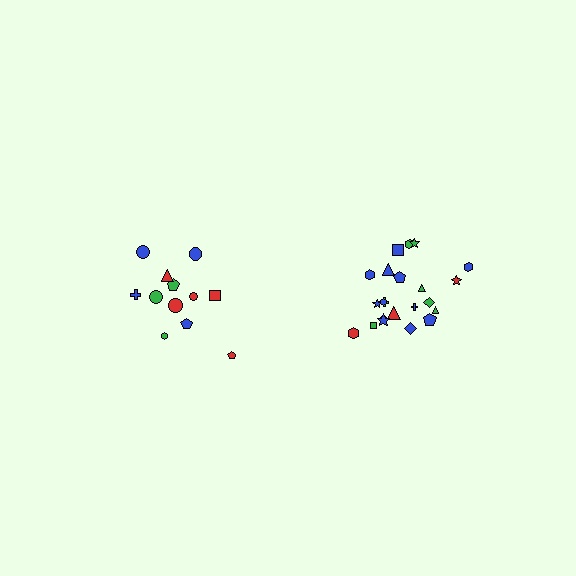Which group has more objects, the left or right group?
The right group.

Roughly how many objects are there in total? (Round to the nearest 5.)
Roughly 35 objects in total.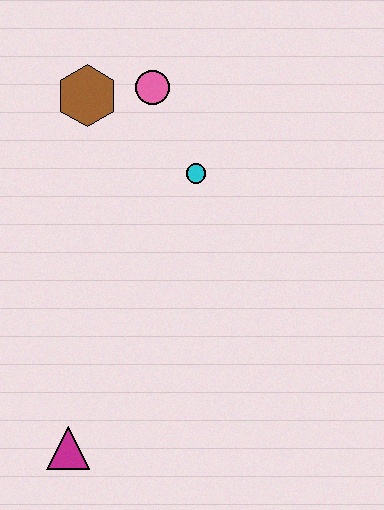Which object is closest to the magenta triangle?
The cyan circle is closest to the magenta triangle.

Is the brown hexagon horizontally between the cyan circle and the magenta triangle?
Yes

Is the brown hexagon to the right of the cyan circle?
No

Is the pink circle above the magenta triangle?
Yes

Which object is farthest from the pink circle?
The magenta triangle is farthest from the pink circle.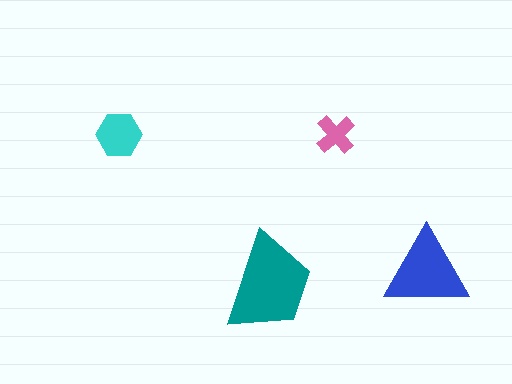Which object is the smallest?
The pink cross.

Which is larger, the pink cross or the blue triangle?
The blue triangle.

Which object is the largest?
The teal trapezoid.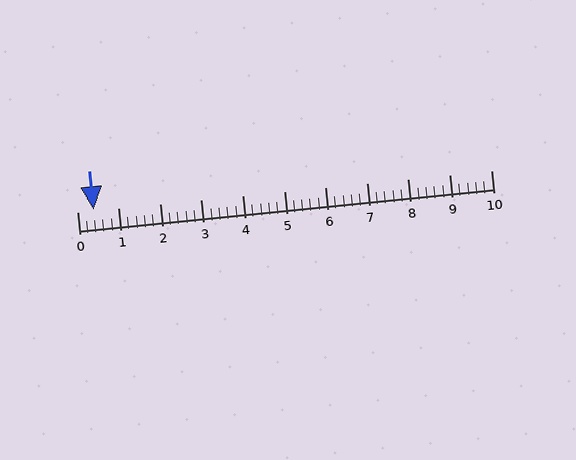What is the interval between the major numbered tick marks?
The major tick marks are spaced 1 units apart.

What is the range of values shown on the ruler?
The ruler shows values from 0 to 10.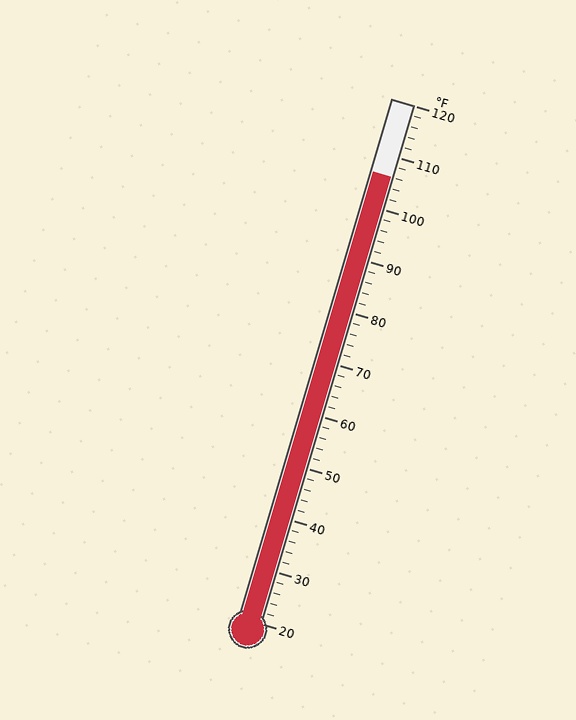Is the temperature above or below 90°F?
The temperature is above 90°F.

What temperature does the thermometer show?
The thermometer shows approximately 106°F.